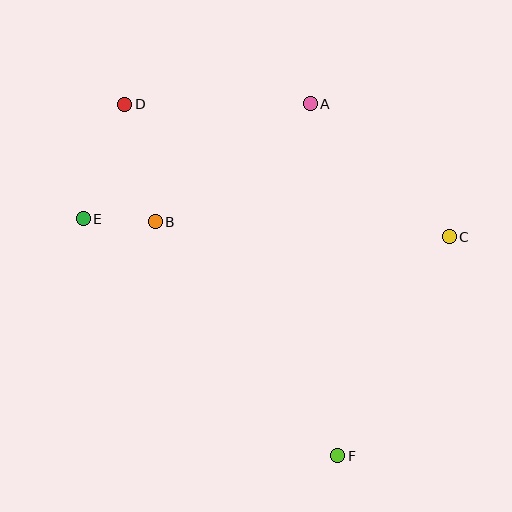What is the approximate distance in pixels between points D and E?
The distance between D and E is approximately 122 pixels.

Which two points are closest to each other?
Points B and E are closest to each other.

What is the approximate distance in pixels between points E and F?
The distance between E and F is approximately 348 pixels.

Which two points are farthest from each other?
Points D and F are farthest from each other.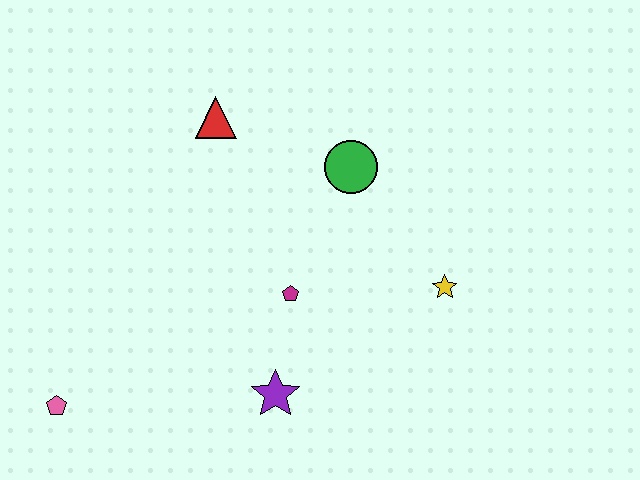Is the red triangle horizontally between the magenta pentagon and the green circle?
No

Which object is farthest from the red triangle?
The pink pentagon is farthest from the red triangle.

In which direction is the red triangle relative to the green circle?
The red triangle is to the left of the green circle.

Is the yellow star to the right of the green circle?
Yes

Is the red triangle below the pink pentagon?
No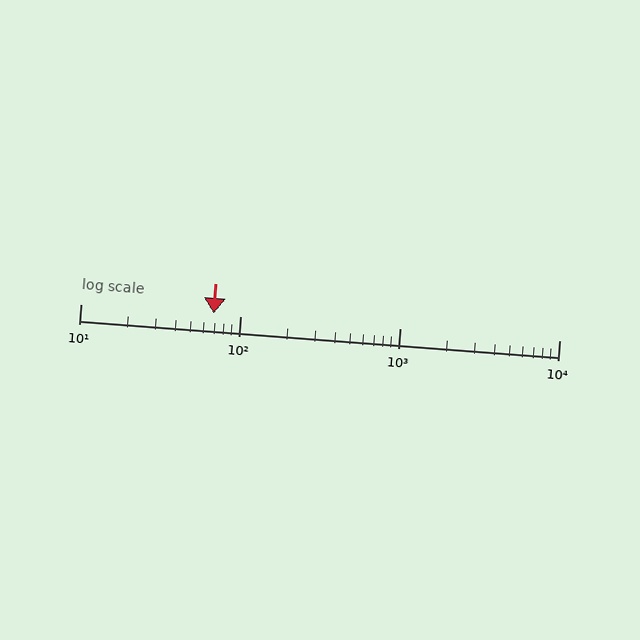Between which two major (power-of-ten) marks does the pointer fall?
The pointer is between 10 and 100.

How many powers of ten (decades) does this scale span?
The scale spans 3 decades, from 10 to 10000.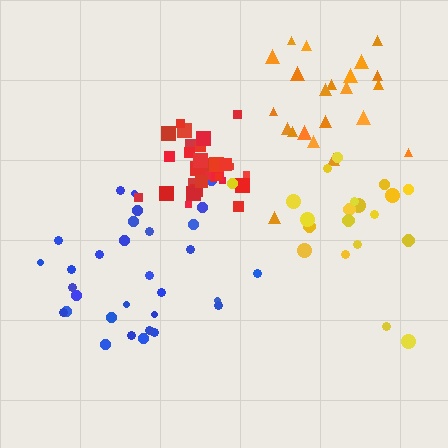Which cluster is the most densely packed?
Red.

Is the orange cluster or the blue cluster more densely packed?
Orange.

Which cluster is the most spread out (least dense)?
Yellow.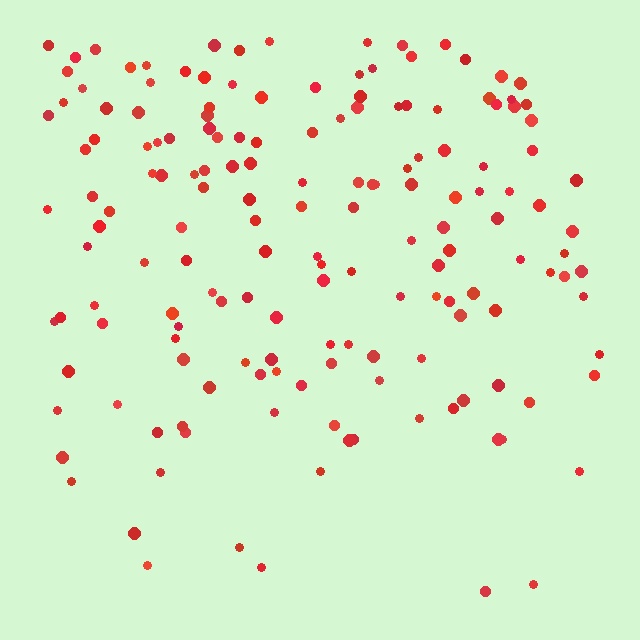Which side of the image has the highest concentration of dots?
The top.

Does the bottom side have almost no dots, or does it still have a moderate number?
Still a moderate number, just noticeably fewer than the top.